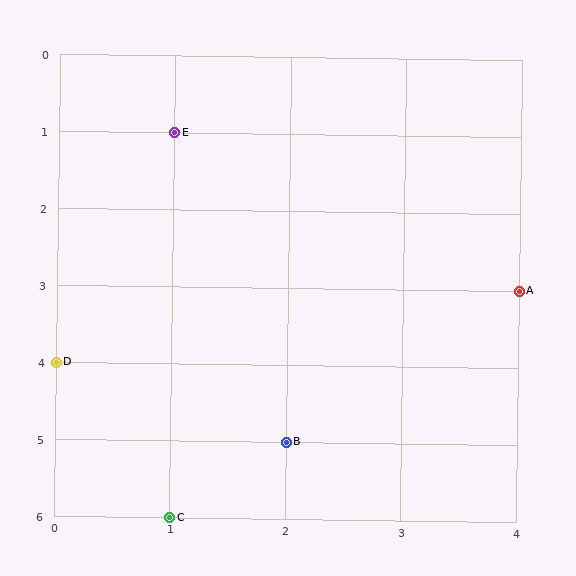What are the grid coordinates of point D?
Point D is at grid coordinates (0, 4).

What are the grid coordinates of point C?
Point C is at grid coordinates (1, 6).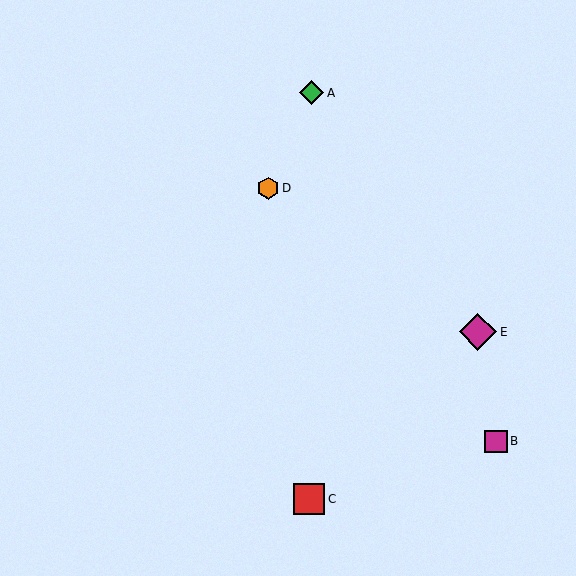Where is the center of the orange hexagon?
The center of the orange hexagon is at (268, 188).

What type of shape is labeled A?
Shape A is a green diamond.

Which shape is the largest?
The magenta diamond (labeled E) is the largest.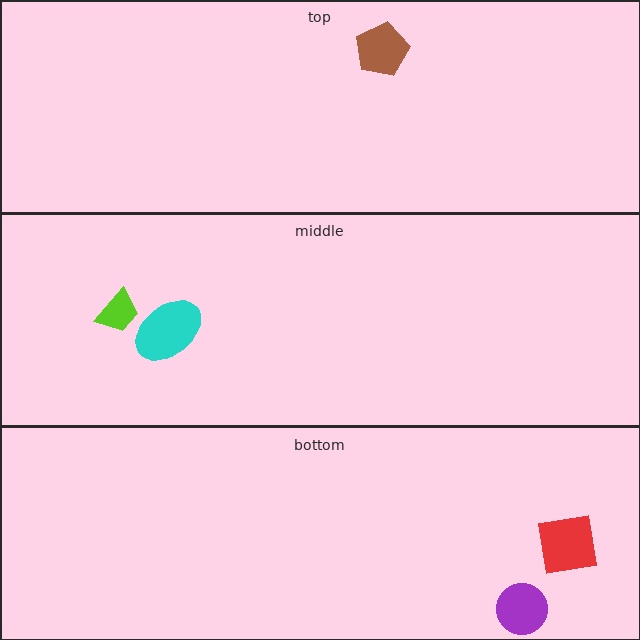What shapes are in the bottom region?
The purple circle, the red square.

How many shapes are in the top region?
1.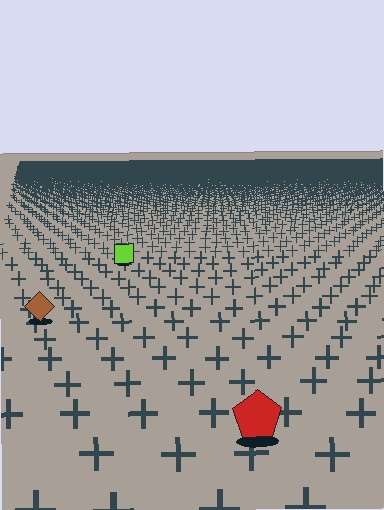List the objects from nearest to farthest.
From nearest to farthest: the red pentagon, the brown diamond, the lime square.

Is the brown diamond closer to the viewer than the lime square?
Yes. The brown diamond is closer — you can tell from the texture gradient: the ground texture is coarser near it.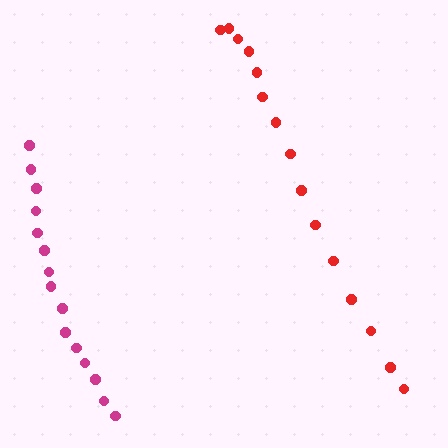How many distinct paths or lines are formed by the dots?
There are 2 distinct paths.